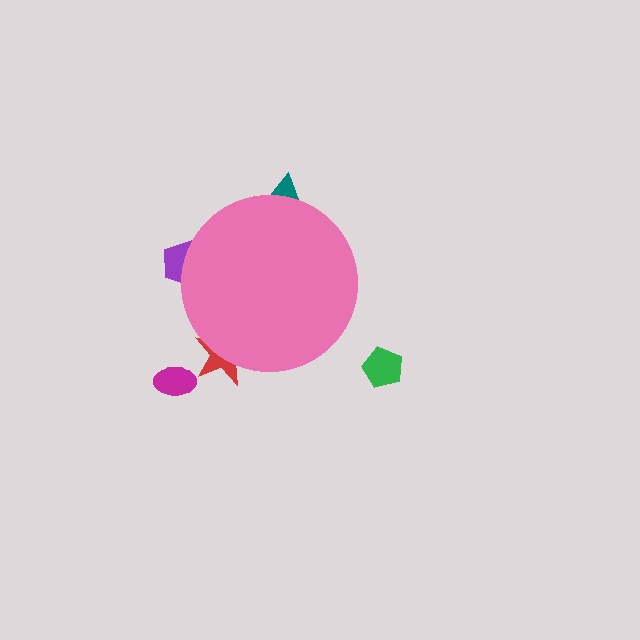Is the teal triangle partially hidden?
Yes, the teal triangle is partially hidden behind the pink circle.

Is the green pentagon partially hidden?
No, the green pentagon is fully visible.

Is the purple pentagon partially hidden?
Yes, the purple pentagon is partially hidden behind the pink circle.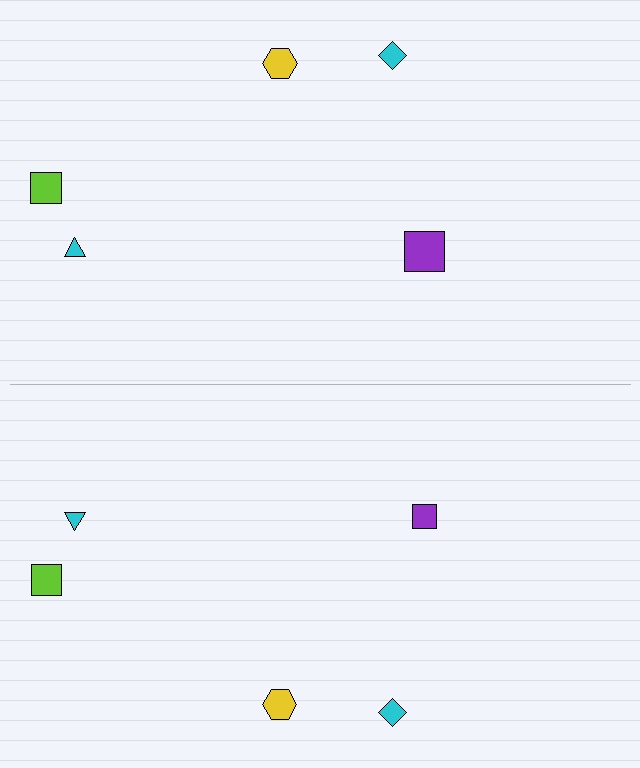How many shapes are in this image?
There are 10 shapes in this image.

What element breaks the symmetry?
The purple square on the bottom side has a different size than its mirror counterpart.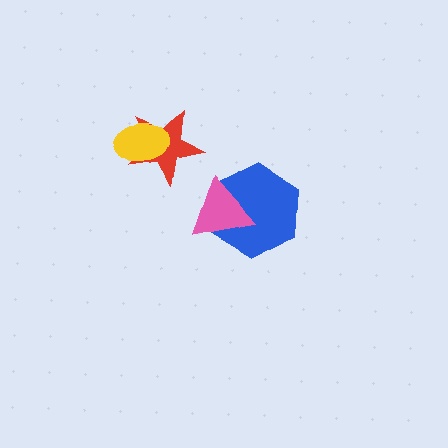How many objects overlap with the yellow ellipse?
1 object overlaps with the yellow ellipse.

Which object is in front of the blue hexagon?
The pink triangle is in front of the blue hexagon.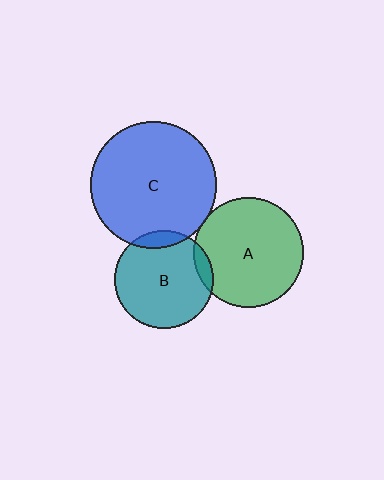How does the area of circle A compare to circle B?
Approximately 1.2 times.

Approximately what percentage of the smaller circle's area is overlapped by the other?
Approximately 10%.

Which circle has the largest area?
Circle C (blue).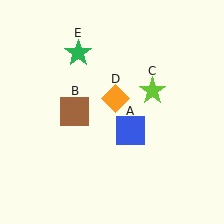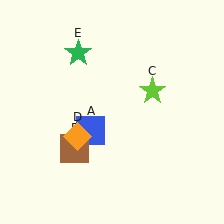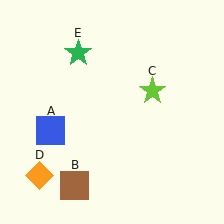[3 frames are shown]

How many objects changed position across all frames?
3 objects changed position: blue square (object A), brown square (object B), orange diamond (object D).